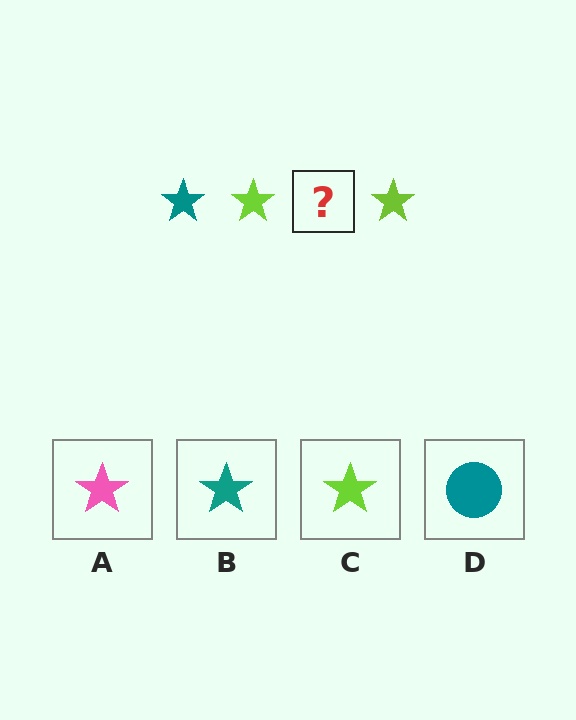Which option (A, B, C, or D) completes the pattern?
B.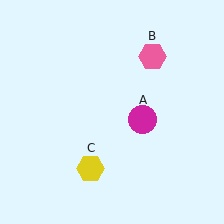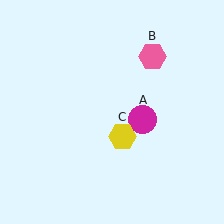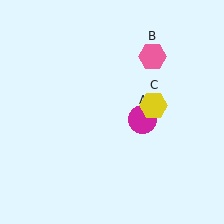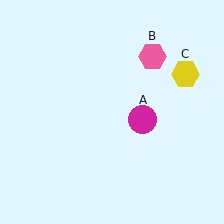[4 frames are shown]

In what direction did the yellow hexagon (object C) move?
The yellow hexagon (object C) moved up and to the right.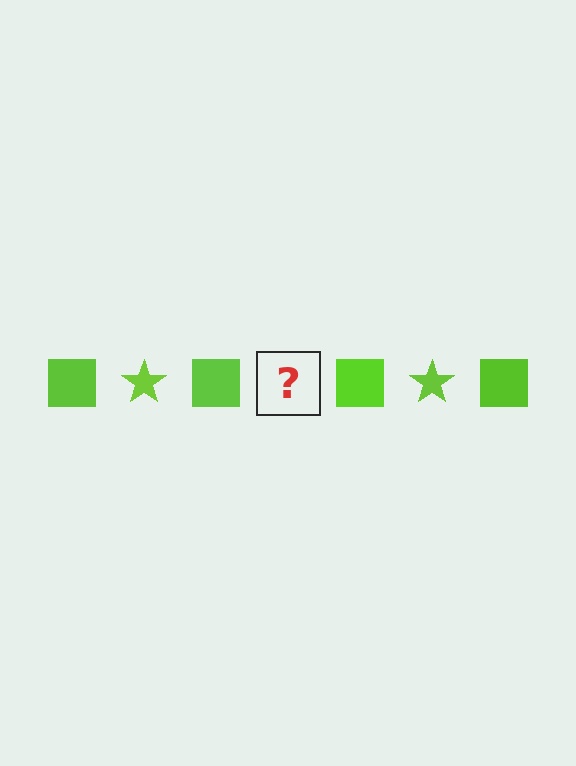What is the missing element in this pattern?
The missing element is a lime star.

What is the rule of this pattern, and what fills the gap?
The rule is that the pattern cycles through square, star shapes in lime. The gap should be filled with a lime star.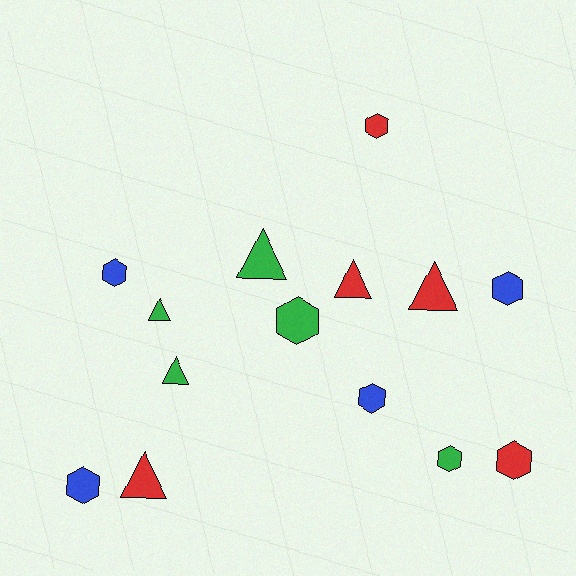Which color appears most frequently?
Red, with 5 objects.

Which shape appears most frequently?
Hexagon, with 8 objects.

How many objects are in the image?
There are 14 objects.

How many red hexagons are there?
There are 2 red hexagons.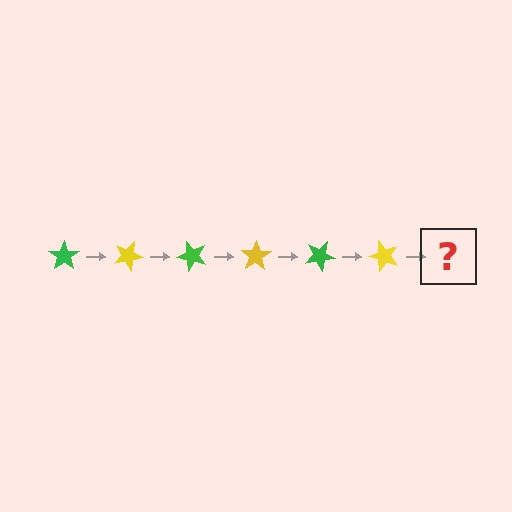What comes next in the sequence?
The next element should be a green star, rotated 150 degrees from the start.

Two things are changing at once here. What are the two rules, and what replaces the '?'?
The two rules are that it rotates 25 degrees each step and the color cycles through green and yellow. The '?' should be a green star, rotated 150 degrees from the start.